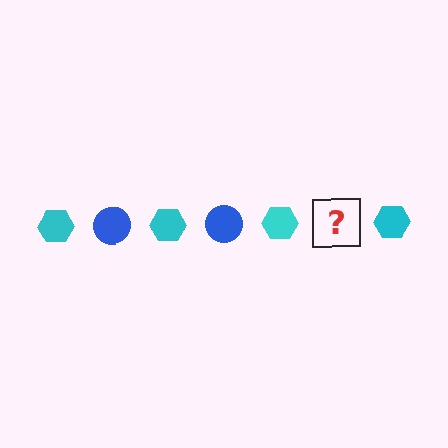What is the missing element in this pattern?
The missing element is a blue circle.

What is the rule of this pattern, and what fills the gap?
The rule is that the pattern alternates between cyan hexagon and blue circle. The gap should be filled with a blue circle.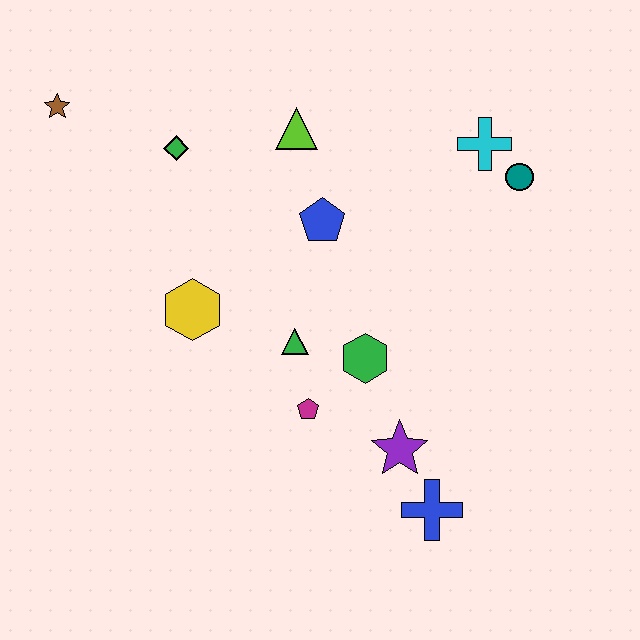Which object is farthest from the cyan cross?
The brown star is farthest from the cyan cross.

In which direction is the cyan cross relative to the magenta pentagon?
The cyan cross is above the magenta pentagon.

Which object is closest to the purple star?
The blue cross is closest to the purple star.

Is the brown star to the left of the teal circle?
Yes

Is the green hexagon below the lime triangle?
Yes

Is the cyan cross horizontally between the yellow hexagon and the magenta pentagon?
No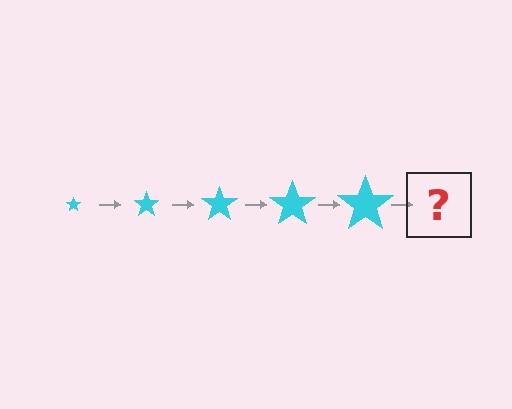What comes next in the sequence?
The next element should be a cyan star, larger than the previous one.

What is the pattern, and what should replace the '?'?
The pattern is that the star gets progressively larger each step. The '?' should be a cyan star, larger than the previous one.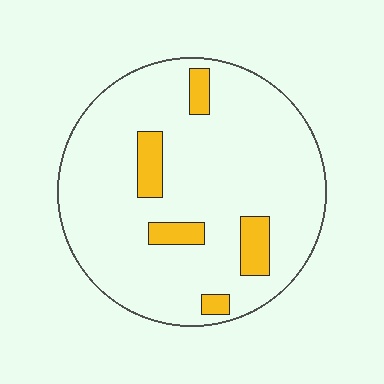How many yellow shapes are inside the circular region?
5.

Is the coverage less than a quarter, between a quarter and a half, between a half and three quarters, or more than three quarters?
Less than a quarter.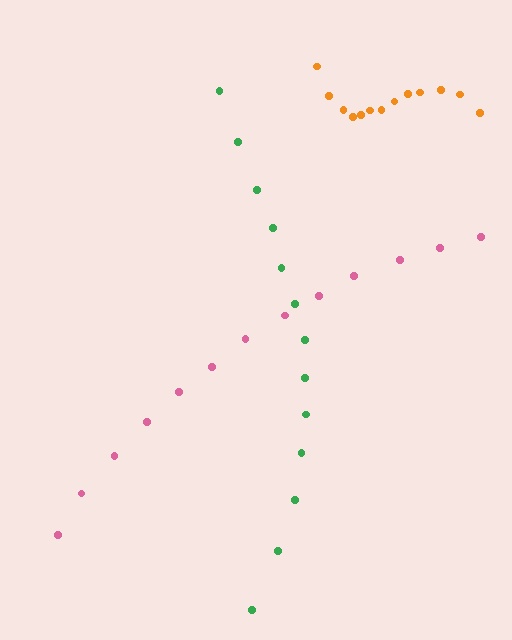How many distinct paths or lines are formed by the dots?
There are 3 distinct paths.